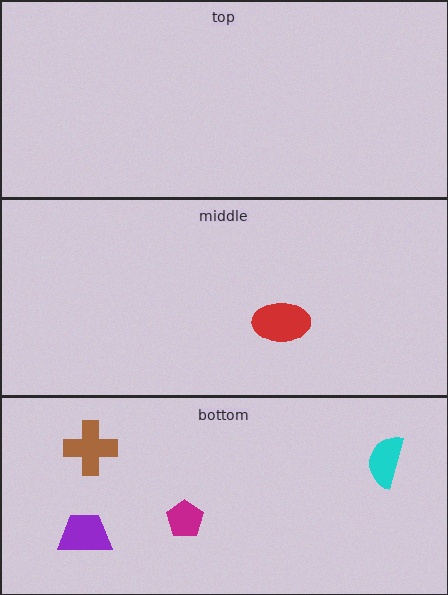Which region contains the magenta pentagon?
The bottom region.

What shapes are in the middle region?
The red ellipse.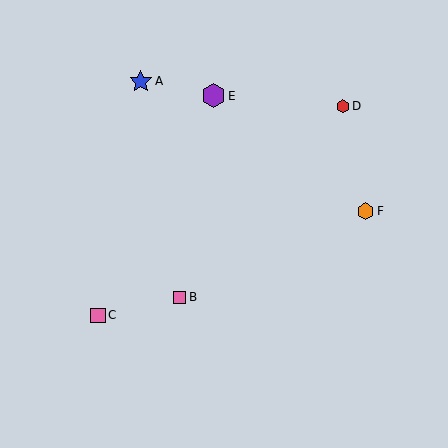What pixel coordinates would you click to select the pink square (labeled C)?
Click at (98, 315) to select the pink square C.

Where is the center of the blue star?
The center of the blue star is at (141, 81).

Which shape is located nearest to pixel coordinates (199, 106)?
The purple hexagon (labeled E) at (213, 96) is nearest to that location.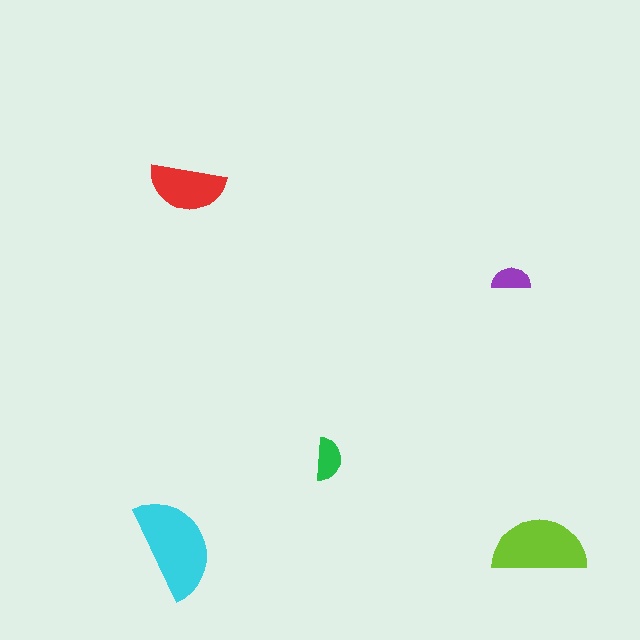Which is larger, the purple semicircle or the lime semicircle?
The lime one.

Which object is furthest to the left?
The cyan semicircle is leftmost.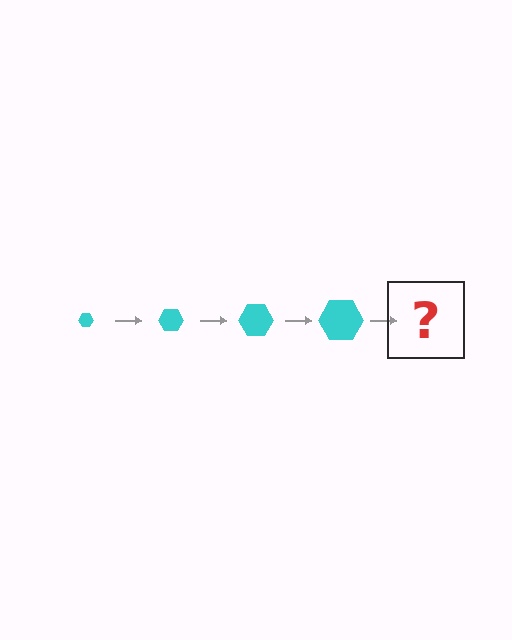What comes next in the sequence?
The next element should be a cyan hexagon, larger than the previous one.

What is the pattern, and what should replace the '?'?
The pattern is that the hexagon gets progressively larger each step. The '?' should be a cyan hexagon, larger than the previous one.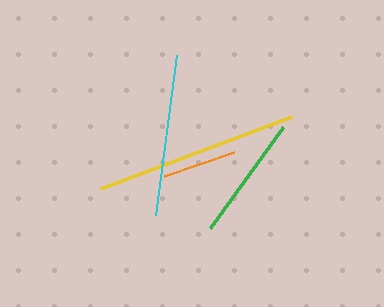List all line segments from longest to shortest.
From longest to shortest: yellow, cyan, green, orange.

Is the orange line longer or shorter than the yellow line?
The yellow line is longer than the orange line.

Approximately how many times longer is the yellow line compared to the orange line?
The yellow line is approximately 2.7 times the length of the orange line.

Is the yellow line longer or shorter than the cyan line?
The yellow line is longer than the cyan line.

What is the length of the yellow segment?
The yellow segment is approximately 204 pixels long.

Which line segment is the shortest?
The orange line is the shortest at approximately 74 pixels.